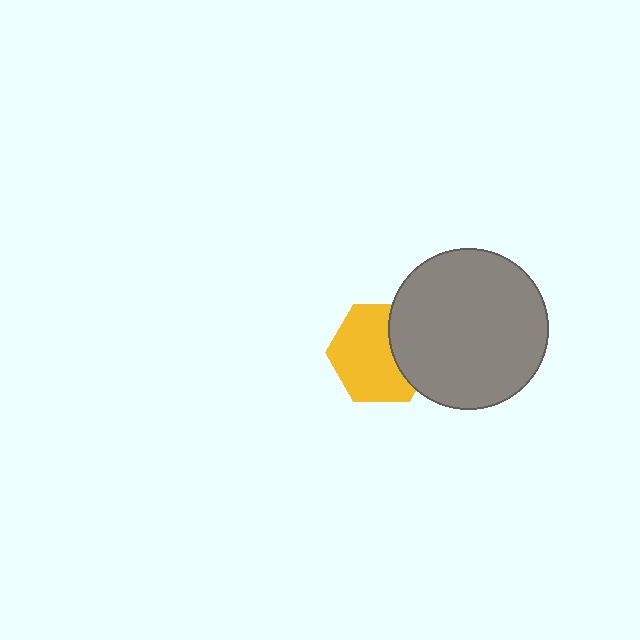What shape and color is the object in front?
The object in front is a gray circle.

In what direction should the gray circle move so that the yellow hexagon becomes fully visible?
The gray circle should move right. That is the shortest direction to clear the overlap and leave the yellow hexagon fully visible.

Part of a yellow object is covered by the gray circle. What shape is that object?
It is a hexagon.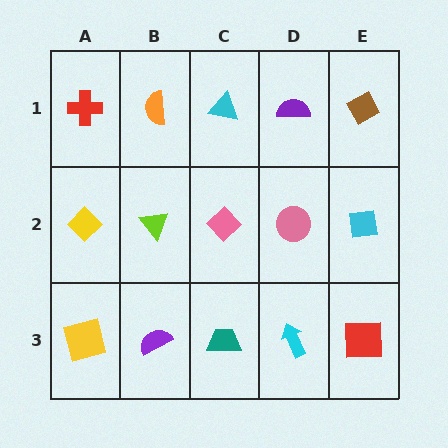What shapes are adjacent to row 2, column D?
A purple semicircle (row 1, column D), a cyan arrow (row 3, column D), a pink diamond (row 2, column C), a cyan square (row 2, column E).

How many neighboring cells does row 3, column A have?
2.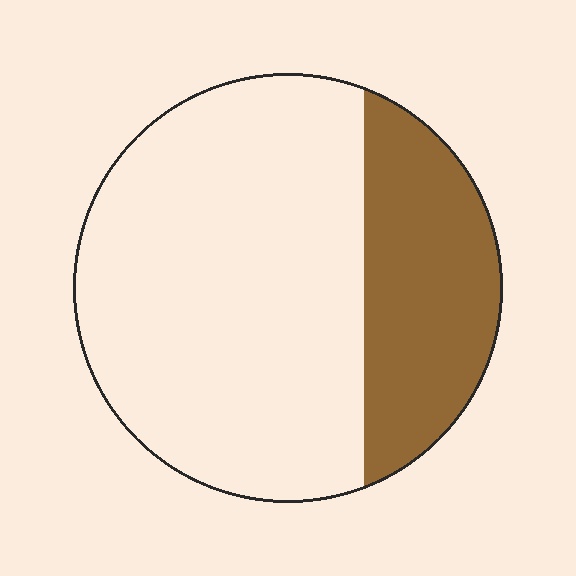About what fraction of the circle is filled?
About one quarter (1/4).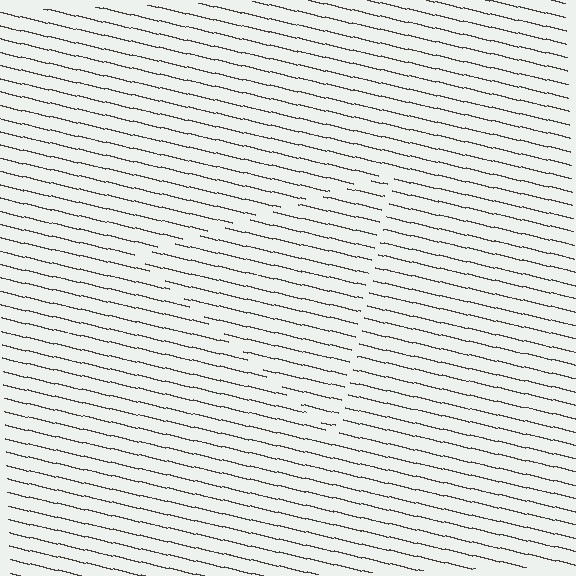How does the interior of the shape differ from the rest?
The interior of the shape contains the same grating, shifted by half a period — the contour is defined by the phase discontinuity where line-ends from the inner and outer gratings abut.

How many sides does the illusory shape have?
3 sides — the line-ends trace a triangle.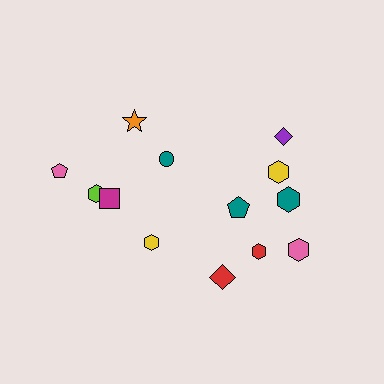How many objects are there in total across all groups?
There are 13 objects.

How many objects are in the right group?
There are 8 objects.